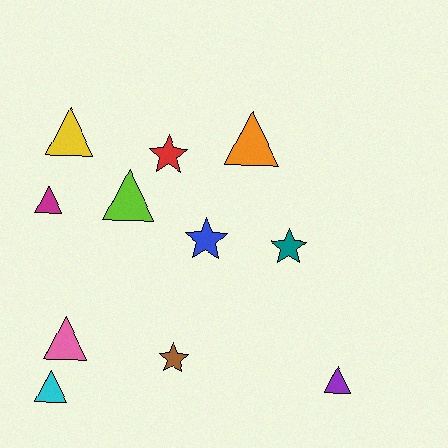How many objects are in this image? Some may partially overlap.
There are 11 objects.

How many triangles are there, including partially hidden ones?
There are 7 triangles.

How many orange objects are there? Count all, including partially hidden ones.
There is 1 orange object.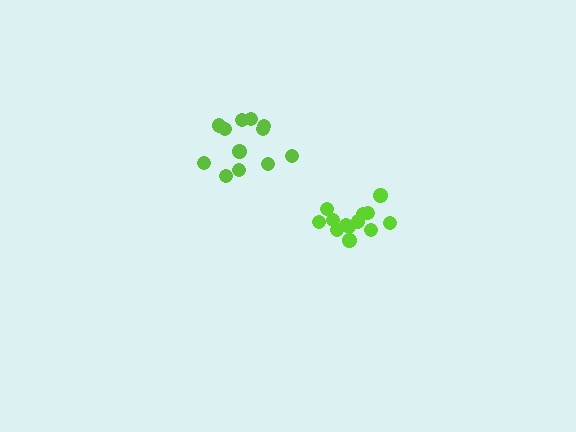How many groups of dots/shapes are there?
There are 2 groups.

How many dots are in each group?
Group 1: 13 dots, Group 2: 12 dots (25 total).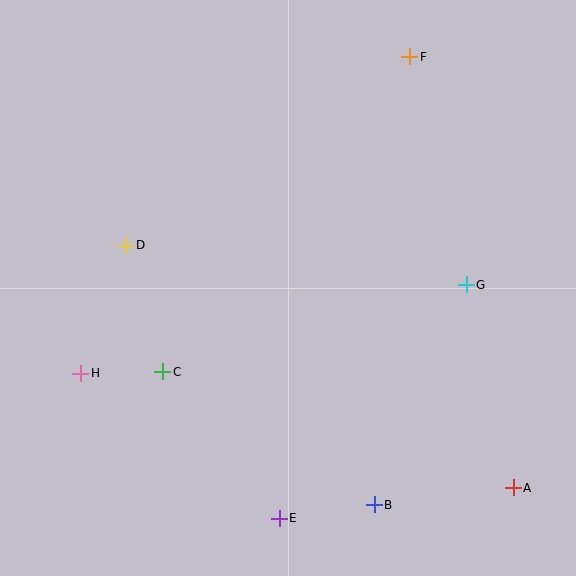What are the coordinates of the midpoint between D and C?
The midpoint between D and C is at (145, 308).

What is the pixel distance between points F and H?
The distance between F and H is 457 pixels.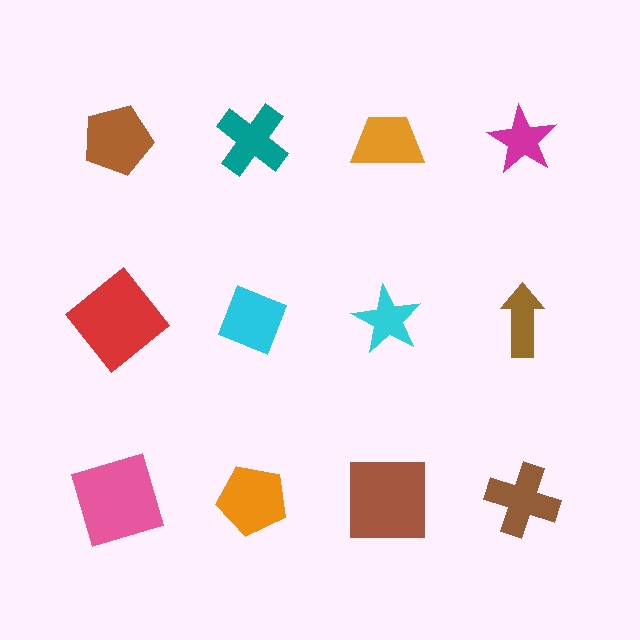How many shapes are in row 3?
4 shapes.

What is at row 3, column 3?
A brown square.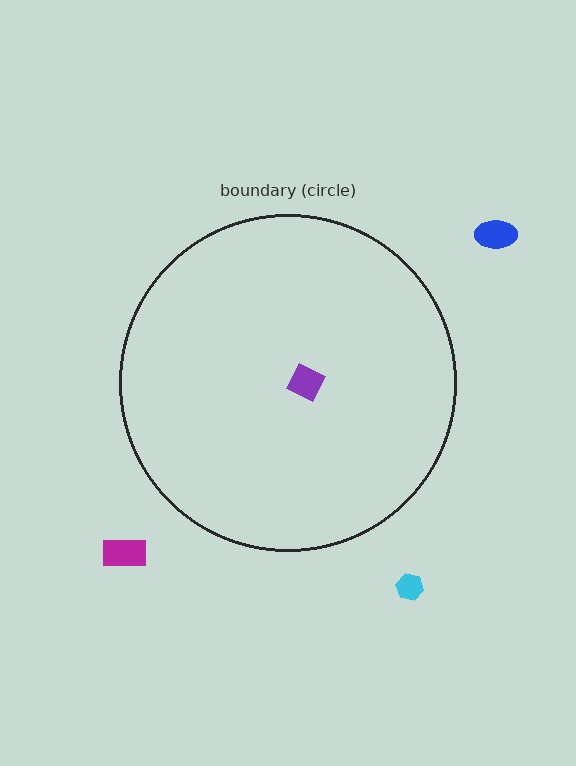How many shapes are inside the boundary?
1 inside, 3 outside.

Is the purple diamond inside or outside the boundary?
Inside.